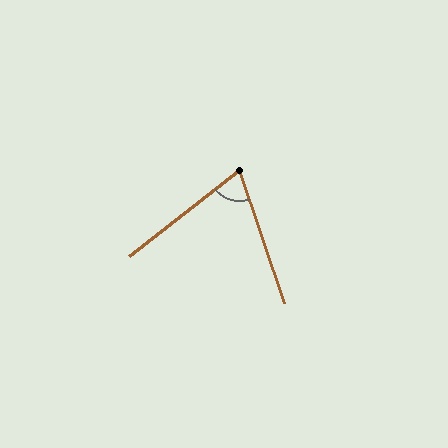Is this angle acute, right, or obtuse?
It is acute.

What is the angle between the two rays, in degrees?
Approximately 71 degrees.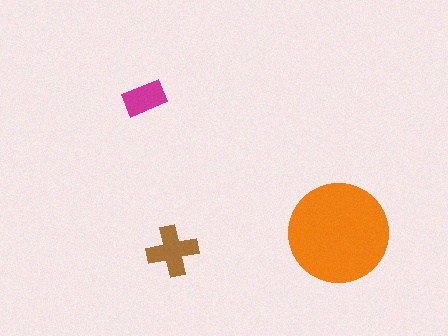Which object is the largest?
The orange circle.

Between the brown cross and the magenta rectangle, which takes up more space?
The brown cross.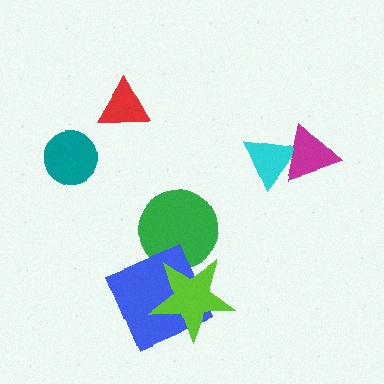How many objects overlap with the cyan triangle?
1 object overlaps with the cyan triangle.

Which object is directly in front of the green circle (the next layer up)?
The blue square is directly in front of the green circle.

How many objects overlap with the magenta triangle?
1 object overlaps with the magenta triangle.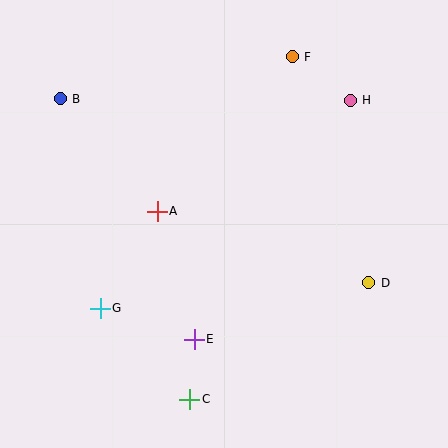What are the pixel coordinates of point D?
Point D is at (369, 283).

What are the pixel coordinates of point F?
Point F is at (292, 57).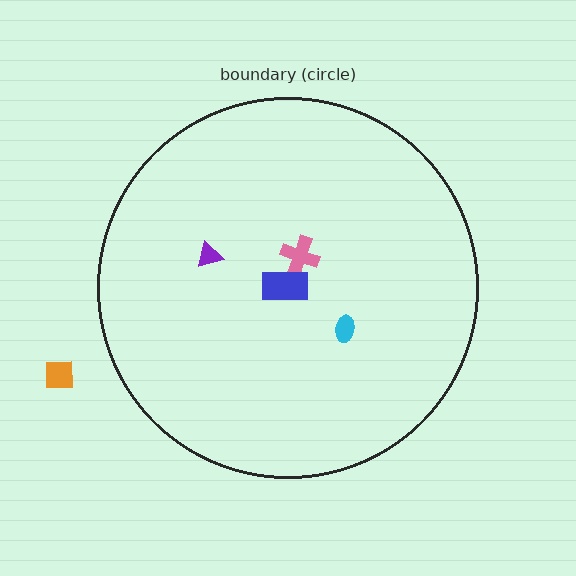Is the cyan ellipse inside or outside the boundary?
Inside.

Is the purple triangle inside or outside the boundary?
Inside.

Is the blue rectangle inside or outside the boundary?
Inside.